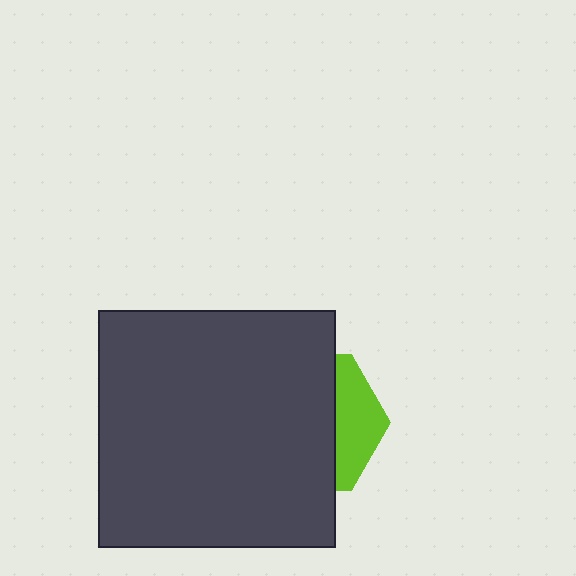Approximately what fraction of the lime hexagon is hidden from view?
Roughly 70% of the lime hexagon is hidden behind the dark gray square.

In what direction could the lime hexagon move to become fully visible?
The lime hexagon could move right. That would shift it out from behind the dark gray square entirely.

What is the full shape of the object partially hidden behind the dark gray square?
The partially hidden object is a lime hexagon.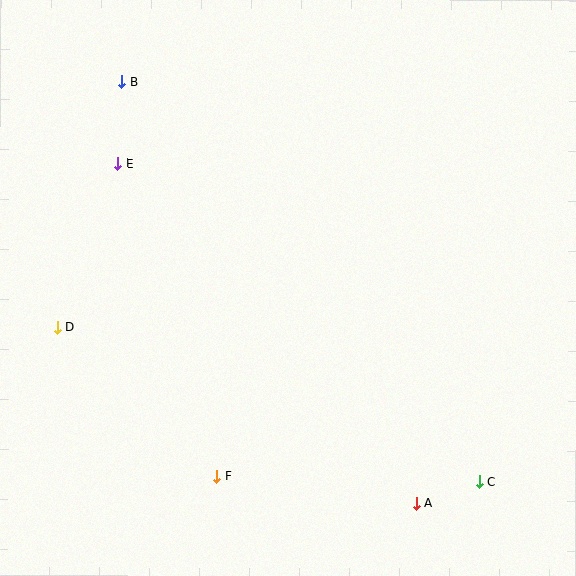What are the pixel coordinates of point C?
Point C is at (480, 481).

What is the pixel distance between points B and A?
The distance between B and A is 515 pixels.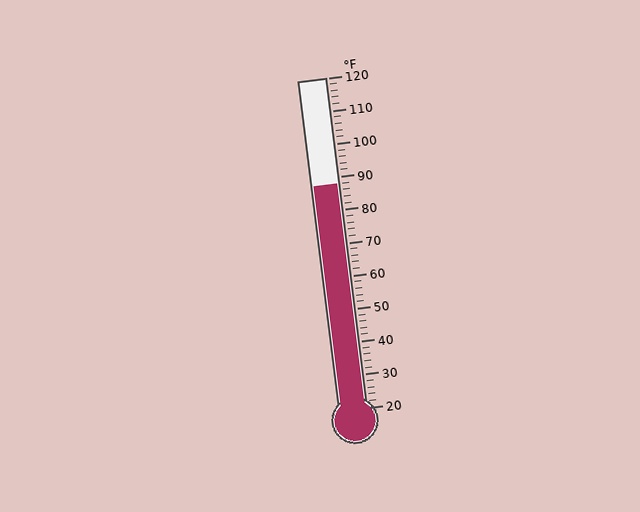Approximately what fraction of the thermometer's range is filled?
The thermometer is filled to approximately 70% of its range.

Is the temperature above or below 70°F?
The temperature is above 70°F.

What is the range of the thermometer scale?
The thermometer scale ranges from 20°F to 120°F.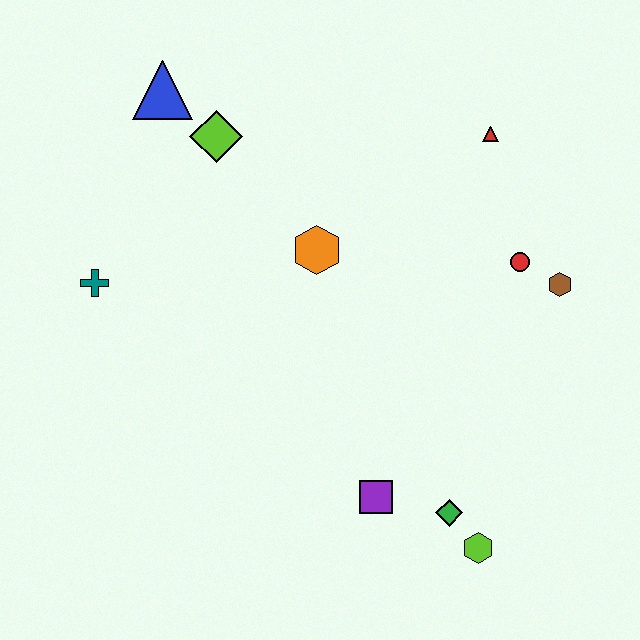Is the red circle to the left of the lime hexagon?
No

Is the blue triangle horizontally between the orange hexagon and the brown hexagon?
No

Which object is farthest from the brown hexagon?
The teal cross is farthest from the brown hexagon.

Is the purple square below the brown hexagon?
Yes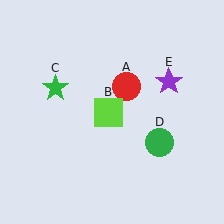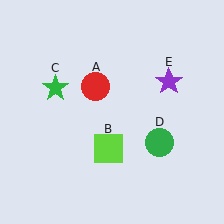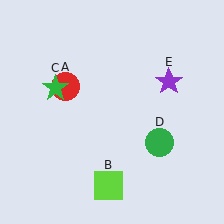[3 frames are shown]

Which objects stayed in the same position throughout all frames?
Green star (object C) and green circle (object D) and purple star (object E) remained stationary.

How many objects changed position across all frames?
2 objects changed position: red circle (object A), lime square (object B).